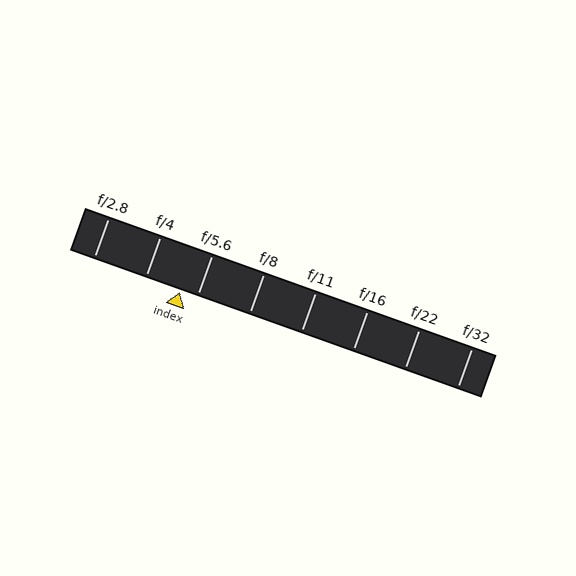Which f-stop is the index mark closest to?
The index mark is closest to f/5.6.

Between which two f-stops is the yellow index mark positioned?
The index mark is between f/4 and f/5.6.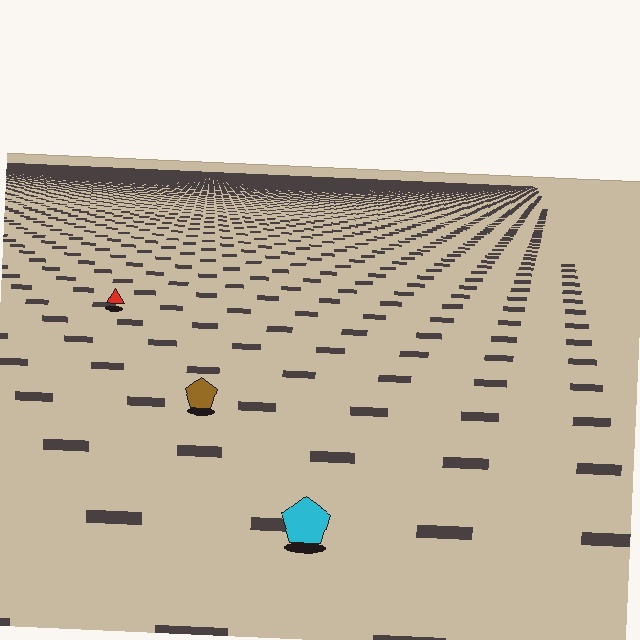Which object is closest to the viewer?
The cyan pentagon is closest. The texture marks near it are larger and more spread out.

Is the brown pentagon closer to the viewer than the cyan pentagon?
No. The cyan pentagon is closer — you can tell from the texture gradient: the ground texture is coarser near it.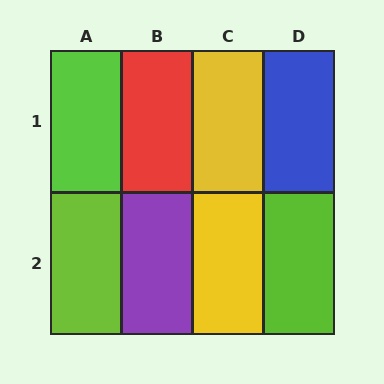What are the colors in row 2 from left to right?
Lime, purple, yellow, lime.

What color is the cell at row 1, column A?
Lime.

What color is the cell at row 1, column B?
Red.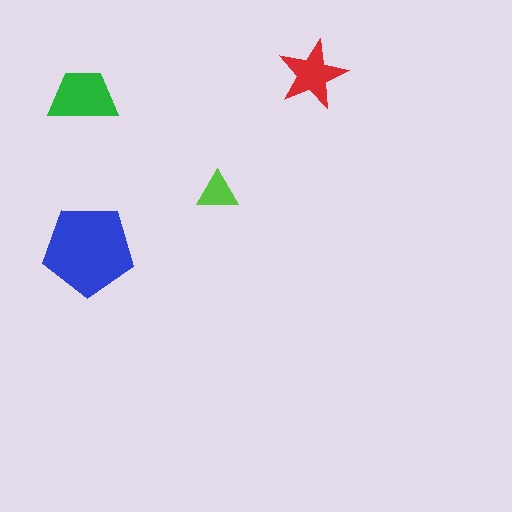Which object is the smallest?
The lime triangle.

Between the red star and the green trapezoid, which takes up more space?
The green trapezoid.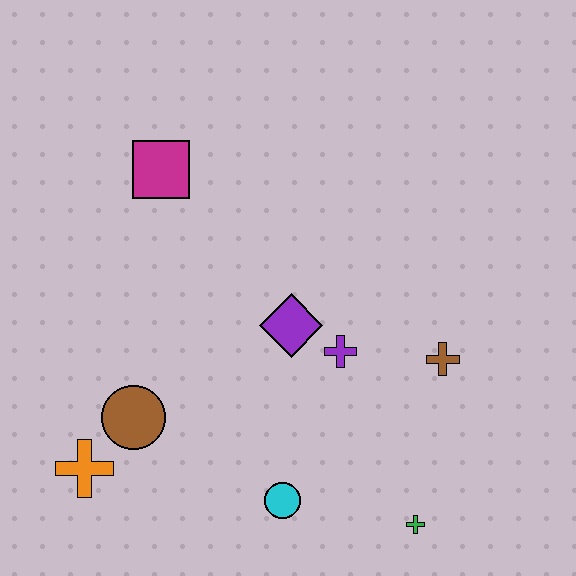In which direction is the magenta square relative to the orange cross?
The magenta square is above the orange cross.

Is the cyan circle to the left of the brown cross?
Yes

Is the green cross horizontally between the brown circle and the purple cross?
No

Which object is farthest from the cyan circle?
The magenta square is farthest from the cyan circle.